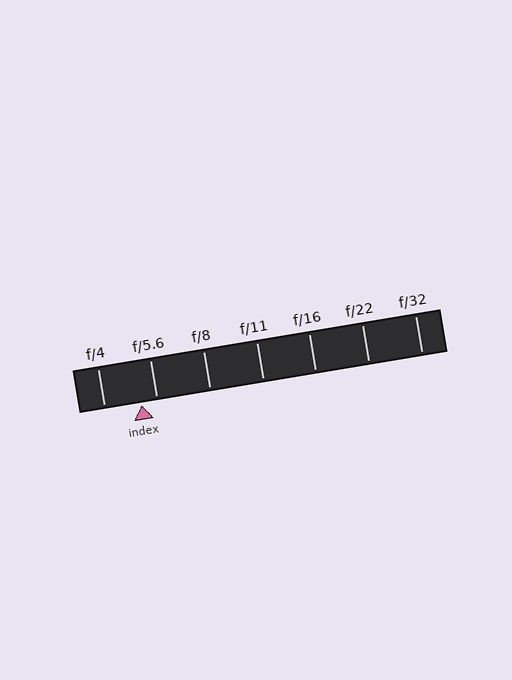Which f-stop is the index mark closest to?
The index mark is closest to f/5.6.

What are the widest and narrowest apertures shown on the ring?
The widest aperture shown is f/4 and the narrowest is f/32.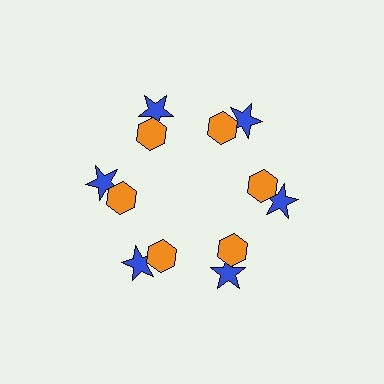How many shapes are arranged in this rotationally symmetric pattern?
There are 12 shapes, arranged in 6 groups of 2.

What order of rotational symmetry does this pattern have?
This pattern has 6-fold rotational symmetry.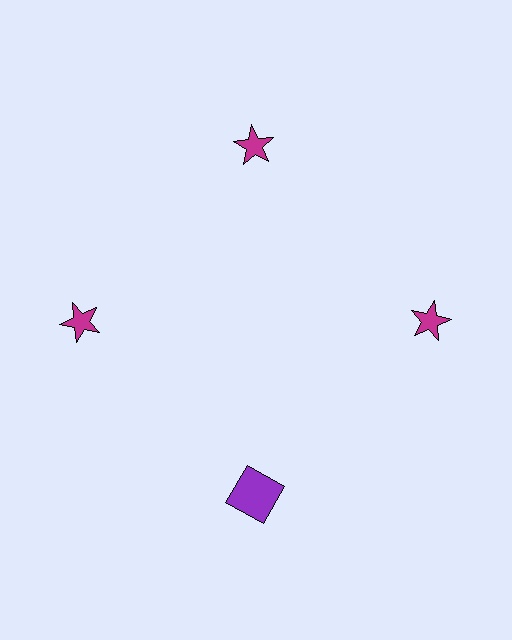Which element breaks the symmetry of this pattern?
The purple square at roughly the 6 o'clock position breaks the symmetry. All other shapes are magenta stars.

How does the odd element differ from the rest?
It differs in both color (purple instead of magenta) and shape (square instead of star).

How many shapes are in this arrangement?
There are 4 shapes arranged in a ring pattern.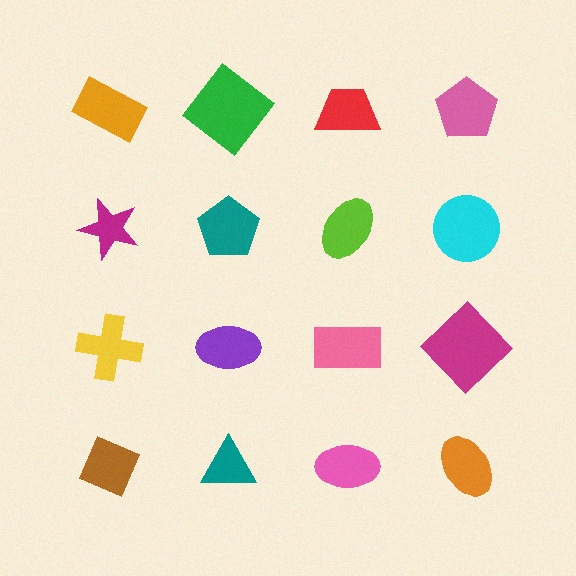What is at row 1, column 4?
A pink pentagon.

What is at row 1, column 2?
A green diamond.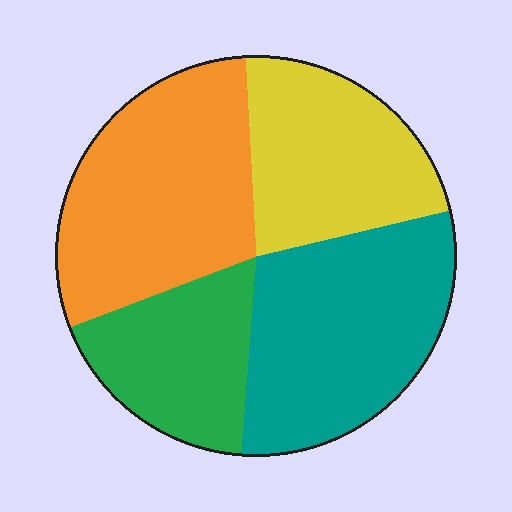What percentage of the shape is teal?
Teal covers 30% of the shape.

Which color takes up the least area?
Green, at roughly 20%.